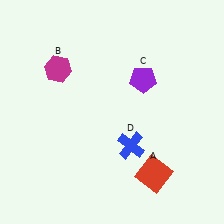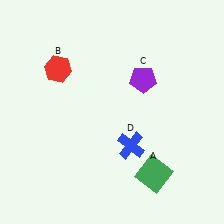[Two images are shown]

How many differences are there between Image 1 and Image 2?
There are 2 differences between the two images.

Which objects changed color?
A changed from red to green. B changed from magenta to red.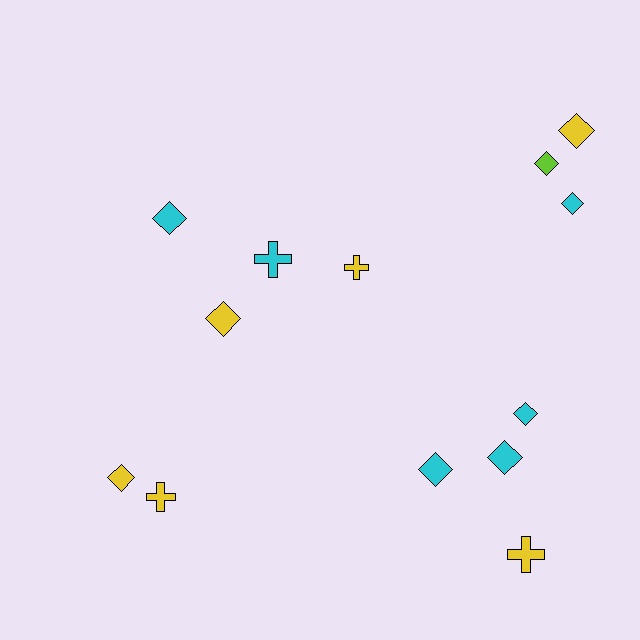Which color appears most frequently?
Cyan, with 6 objects.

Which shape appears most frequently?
Diamond, with 9 objects.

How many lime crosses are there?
There are no lime crosses.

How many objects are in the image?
There are 13 objects.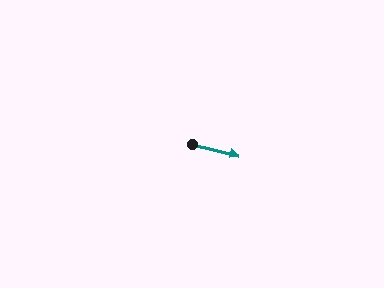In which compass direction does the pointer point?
East.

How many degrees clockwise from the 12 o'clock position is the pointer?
Approximately 104 degrees.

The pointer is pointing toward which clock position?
Roughly 3 o'clock.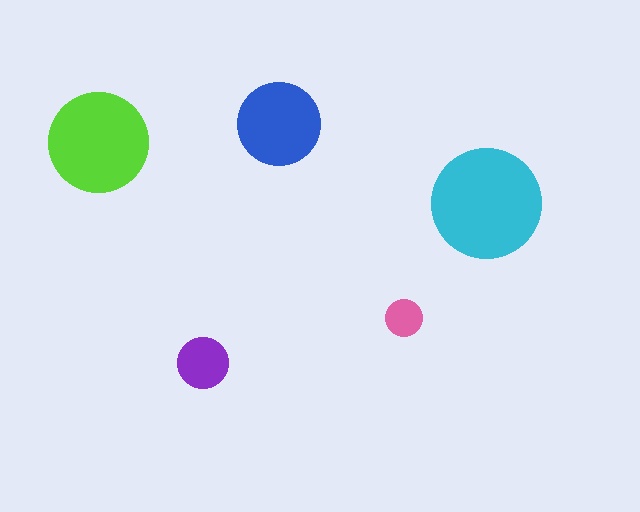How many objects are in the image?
There are 5 objects in the image.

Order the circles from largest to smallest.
the cyan one, the lime one, the blue one, the purple one, the pink one.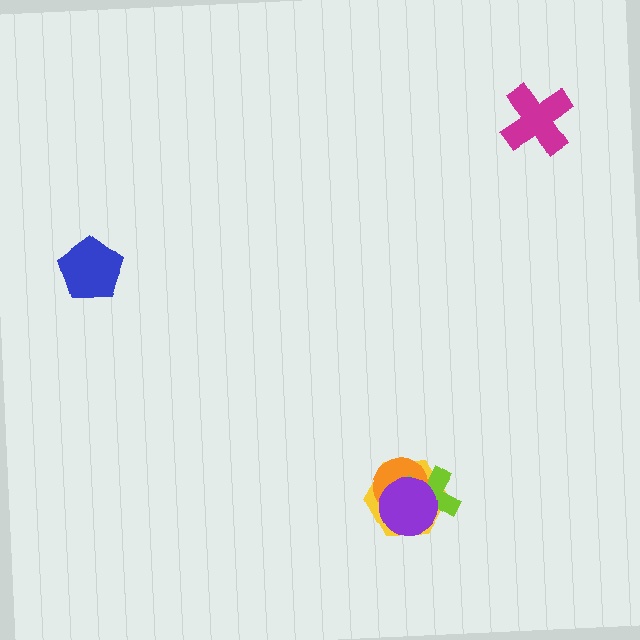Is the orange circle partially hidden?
Yes, it is partially covered by another shape.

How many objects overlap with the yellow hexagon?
3 objects overlap with the yellow hexagon.